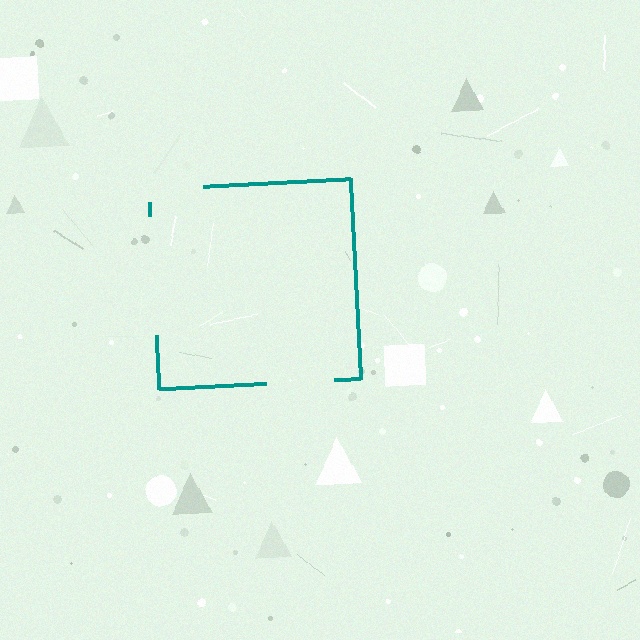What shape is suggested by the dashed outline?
The dashed outline suggests a square.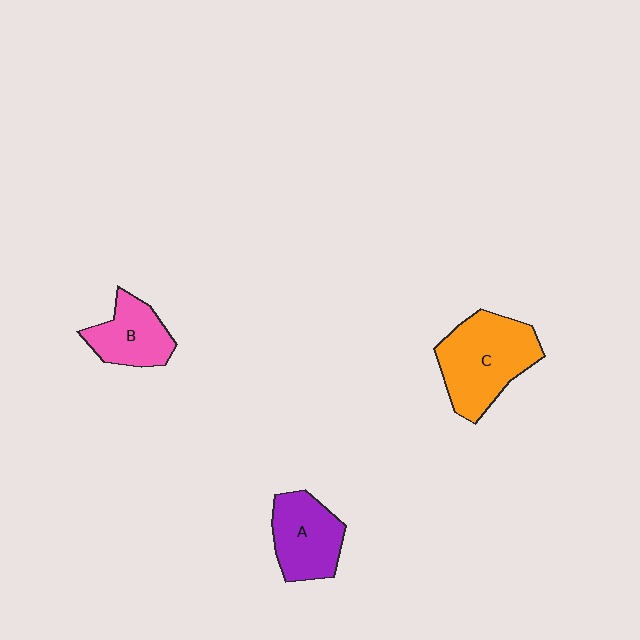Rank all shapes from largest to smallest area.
From largest to smallest: C (orange), A (purple), B (pink).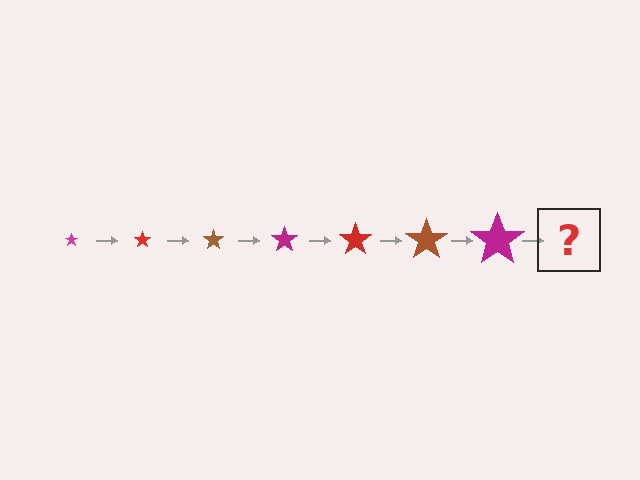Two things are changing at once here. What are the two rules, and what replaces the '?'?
The two rules are that the star grows larger each step and the color cycles through magenta, red, and brown. The '?' should be a red star, larger than the previous one.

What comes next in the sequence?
The next element should be a red star, larger than the previous one.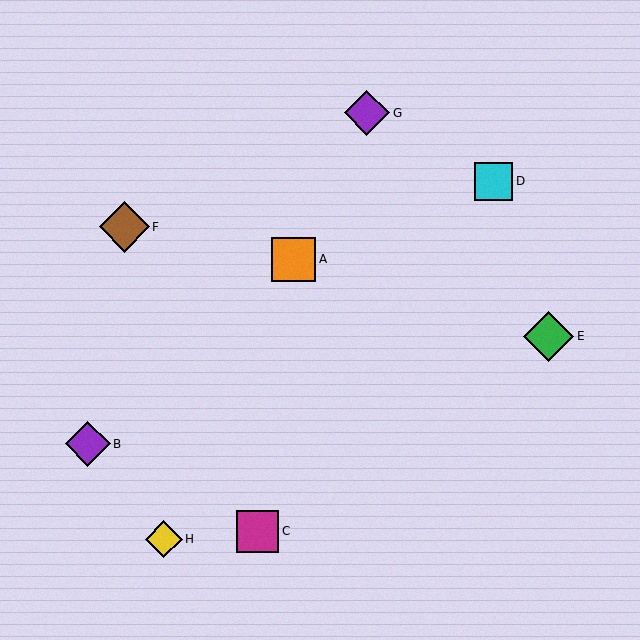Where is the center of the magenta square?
The center of the magenta square is at (258, 531).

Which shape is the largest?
The brown diamond (labeled F) is the largest.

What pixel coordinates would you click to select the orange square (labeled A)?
Click at (294, 259) to select the orange square A.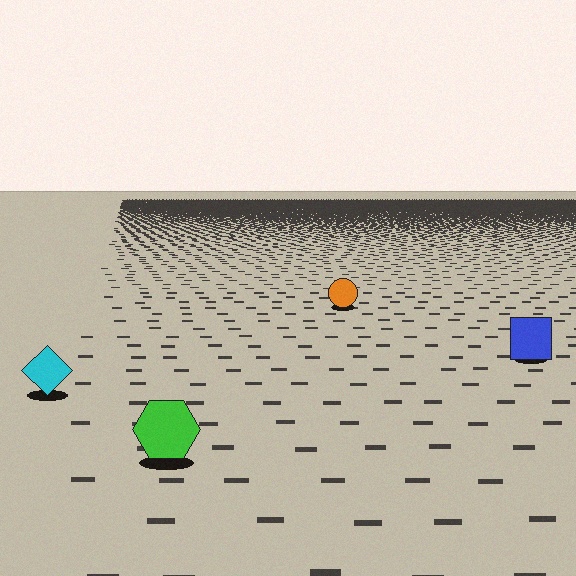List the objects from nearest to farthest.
From nearest to farthest: the green hexagon, the cyan diamond, the blue square, the orange circle.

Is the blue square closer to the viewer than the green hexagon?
No. The green hexagon is closer — you can tell from the texture gradient: the ground texture is coarser near it.